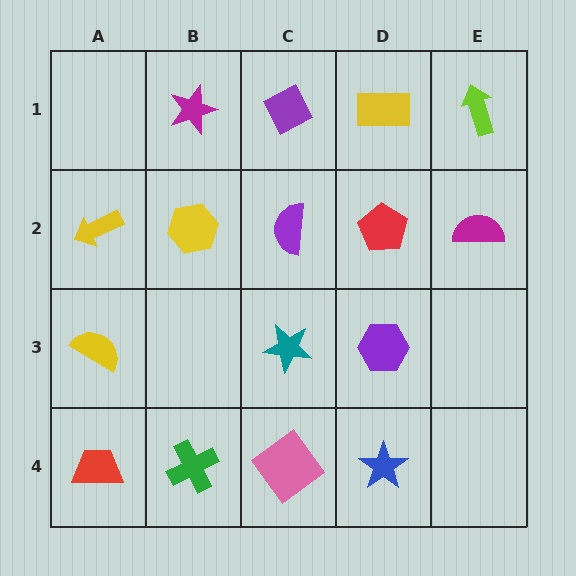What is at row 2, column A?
A yellow arrow.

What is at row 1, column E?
A lime arrow.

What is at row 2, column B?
A yellow hexagon.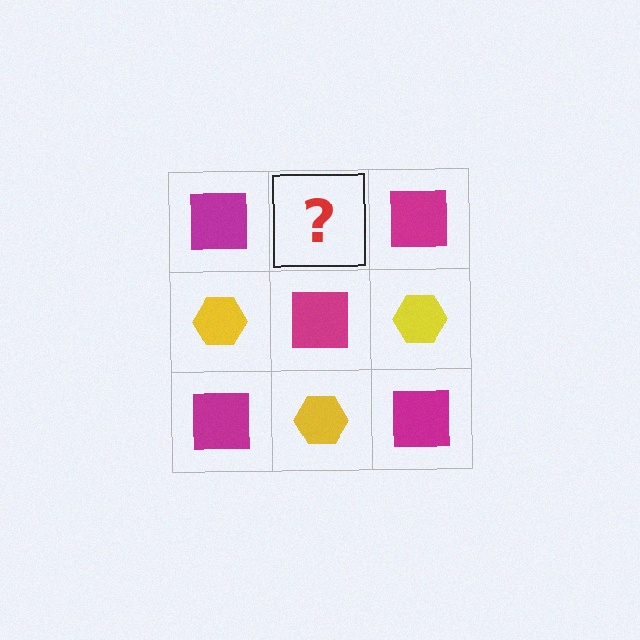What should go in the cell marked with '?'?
The missing cell should contain a yellow hexagon.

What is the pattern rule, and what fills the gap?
The rule is that it alternates magenta square and yellow hexagon in a checkerboard pattern. The gap should be filled with a yellow hexagon.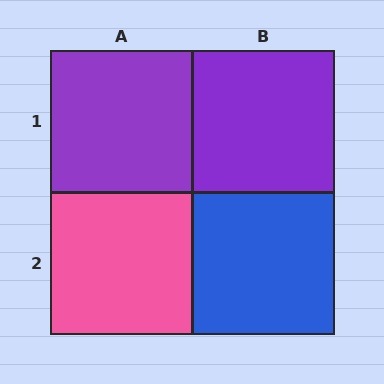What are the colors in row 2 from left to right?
Pink, blue.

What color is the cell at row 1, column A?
Purple.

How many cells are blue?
1 cell is blue.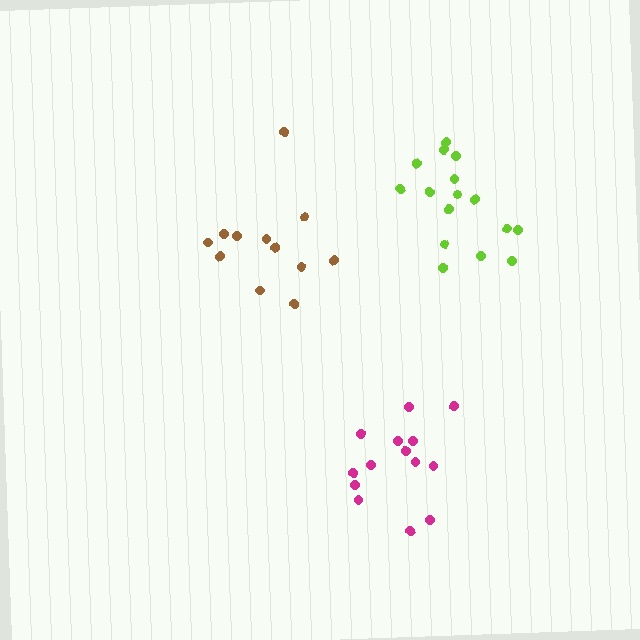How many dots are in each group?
Group 1: 12 dots, Group 2: 14 dots, Group 3: 16 dots (42 total).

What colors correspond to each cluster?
The clusters are colored: brown, magenta, lime.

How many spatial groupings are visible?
There are 3 spatial groupings.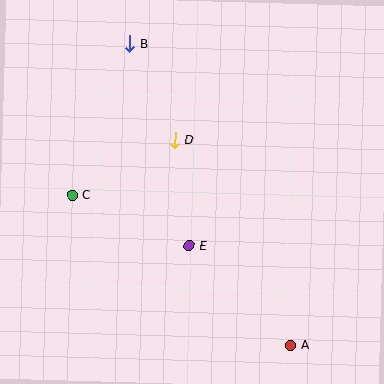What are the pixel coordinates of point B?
Point B is at (130, 44).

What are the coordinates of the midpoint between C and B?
The midpoint between C and B is at (101, 119).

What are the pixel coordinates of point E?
Point E is at (189, 246).